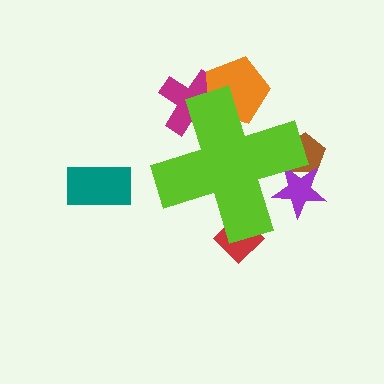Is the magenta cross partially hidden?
Yes, the magenta cross is partially hidden behind the lime cross.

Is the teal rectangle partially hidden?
No, the teal rectangle is fully visible.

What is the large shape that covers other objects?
A lime cross.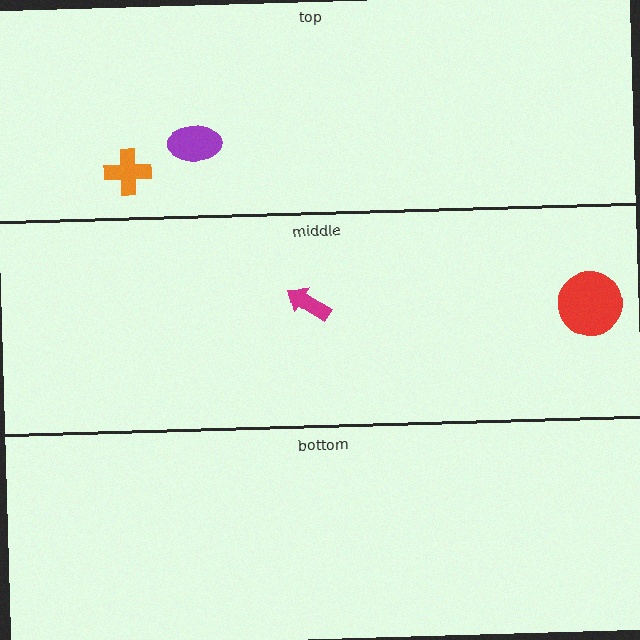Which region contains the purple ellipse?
The top region.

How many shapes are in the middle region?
2.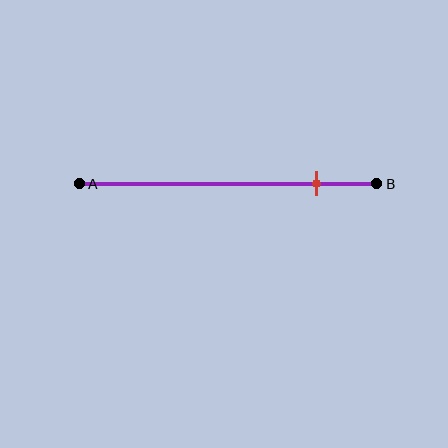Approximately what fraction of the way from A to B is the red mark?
The red mark is approximately 80% of the way from A to B.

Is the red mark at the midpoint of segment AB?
No, the mark is at about 80% from A, not at the 50% midpoint.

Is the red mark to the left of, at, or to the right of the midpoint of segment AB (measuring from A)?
The red mark is to the right of the midpoint of segment AB.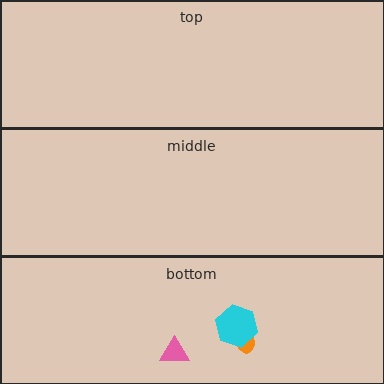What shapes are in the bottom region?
The pink triangle, the orange ellipse, the cyan hexagon.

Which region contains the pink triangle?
The bottom region.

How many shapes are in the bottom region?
3.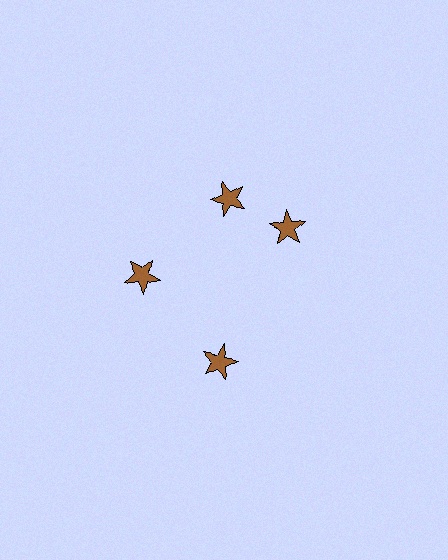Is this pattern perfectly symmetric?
No. The 4 brown stars are arranged in a ring, but one element near the 3 o'clock position is rotated out of alignment along the ring, breaking the 4-fold rotational symmetry.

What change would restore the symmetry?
The symmetry would be restored by rotating it back into even spacing with its neighbors so that all 4 stars sit at equal angles and equal distance from the center.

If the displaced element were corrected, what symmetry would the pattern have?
It would have 4-fold rotational symmetry — the pattern would map onto itself every 90 degrees.